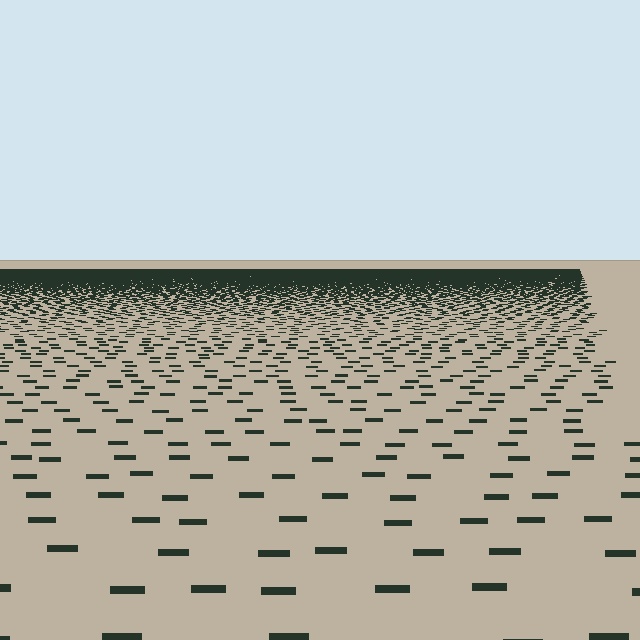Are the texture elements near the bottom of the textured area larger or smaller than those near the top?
Larger. Near the bottom, elements are closer to the viewer and appear at a bigger on-screen size.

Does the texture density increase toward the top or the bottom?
Density increases toward the top.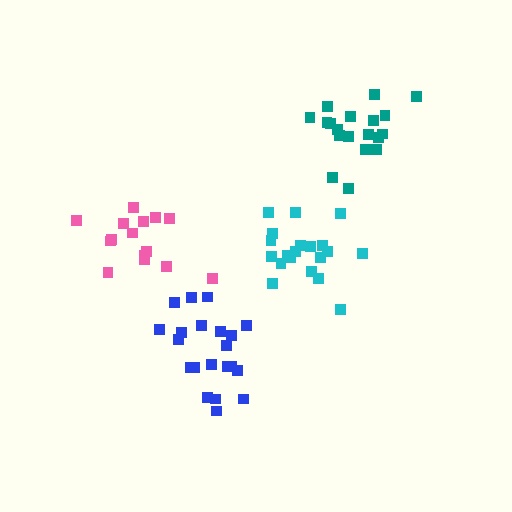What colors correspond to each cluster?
The clusters are colored: cyan, pink, blue, teal.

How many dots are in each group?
Group 1: 20 dots, Group 2: 15 dots, Group 3: 21 dots, Group 4: 19 dots (75 total).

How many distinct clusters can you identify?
There are 4 distinct clusters.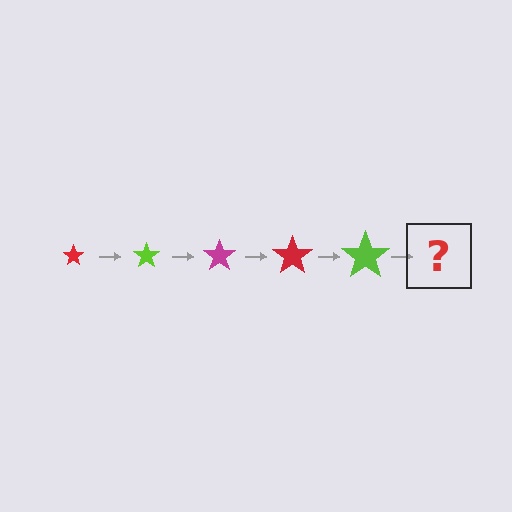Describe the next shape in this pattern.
It should be a magenta star, larger than the previous one.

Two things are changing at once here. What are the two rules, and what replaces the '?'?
The two rules are that the star grows larger each step and the color cycles through red, lime, and magenta. The '?' should be a magenta star, larger than the previous one.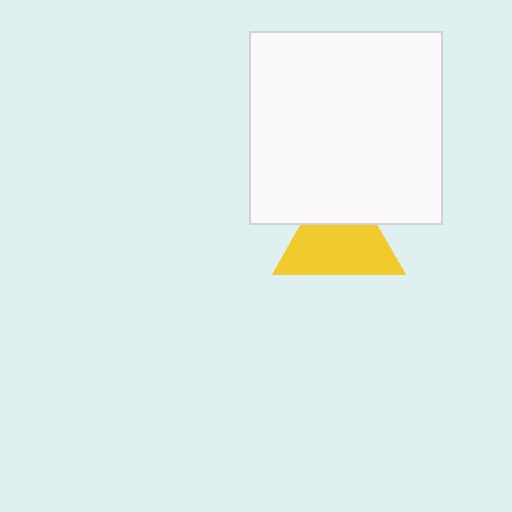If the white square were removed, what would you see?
You would see the complete yellow triangle.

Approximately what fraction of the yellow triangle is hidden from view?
Roughly 33% of the yellow triangle is hidden behind the white square.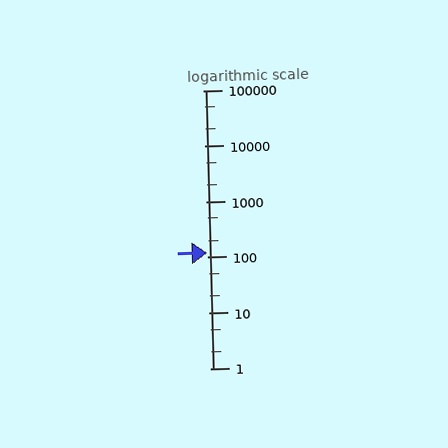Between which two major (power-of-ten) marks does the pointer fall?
The pointer is between 100 and 1000.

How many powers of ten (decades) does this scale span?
The scale spans 5 decades, from 1 to 100000.